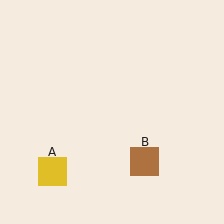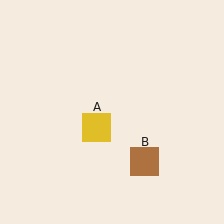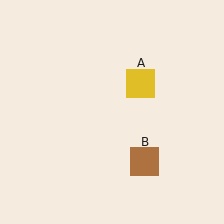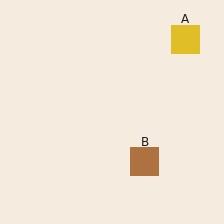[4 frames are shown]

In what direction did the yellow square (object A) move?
The yellow square (object A) moved up and to the right.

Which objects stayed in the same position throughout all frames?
Brown square (object B) remained stationary.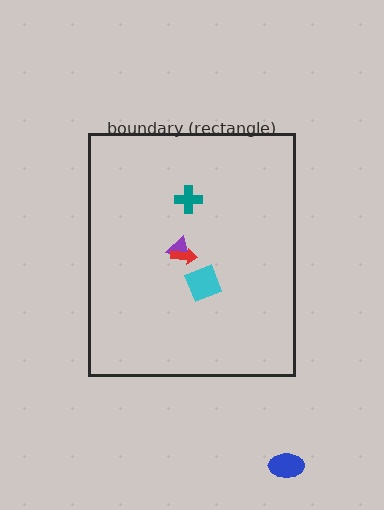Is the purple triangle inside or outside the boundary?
Inside.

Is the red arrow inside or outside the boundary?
Inside.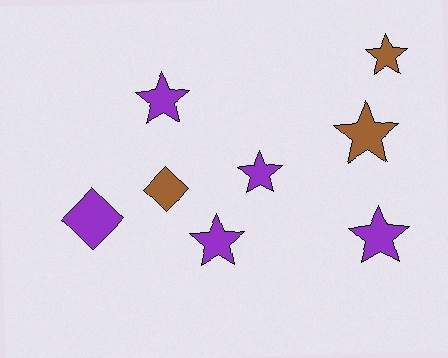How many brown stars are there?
There are 2 brown stars.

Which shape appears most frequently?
Star, with 6 objects.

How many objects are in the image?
There are 8 objects.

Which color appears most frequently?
Purple, with 5 objects.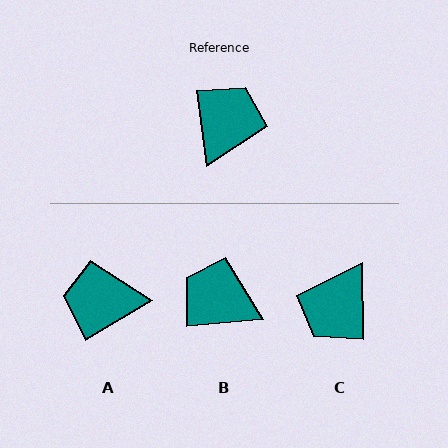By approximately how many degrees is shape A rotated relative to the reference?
Approximately 113 degrees counter-clockwise.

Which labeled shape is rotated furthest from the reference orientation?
C, about 173 degrees away.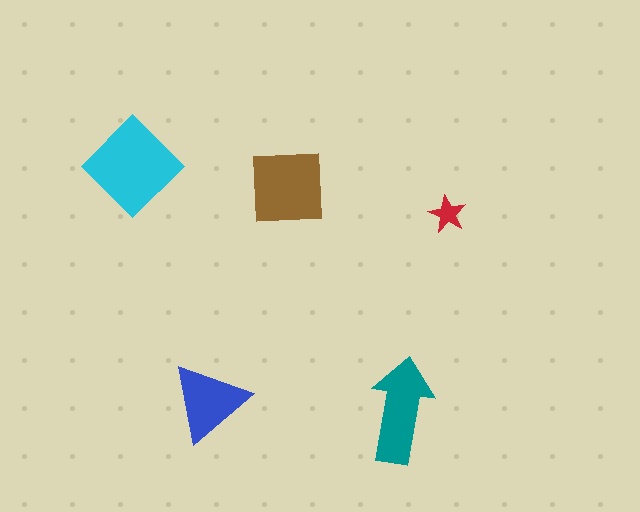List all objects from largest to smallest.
The cyan diamond, the brown square, the teal arrow, the blue triangle, the red star.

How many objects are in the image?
There are 5 objects in the image.